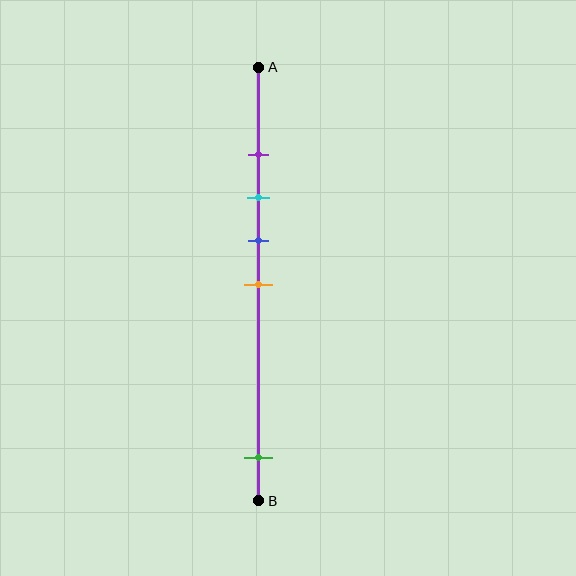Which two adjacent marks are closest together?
The purple and cyan marks are the closest adjacent pair.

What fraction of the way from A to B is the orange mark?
The orange mark is approximately 50% (0.5) of the way from A to B.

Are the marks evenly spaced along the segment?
No, the marks are not evenly spaced.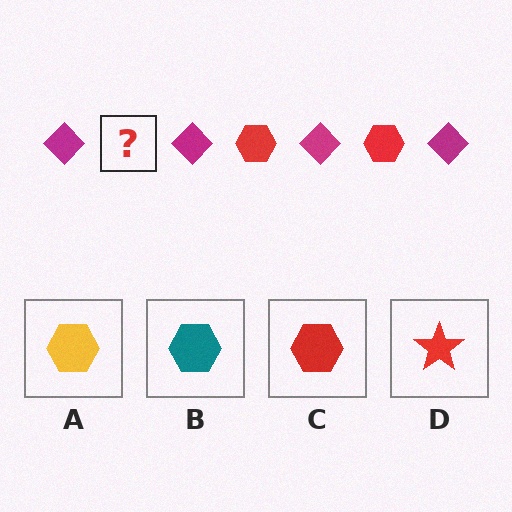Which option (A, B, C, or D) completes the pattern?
C.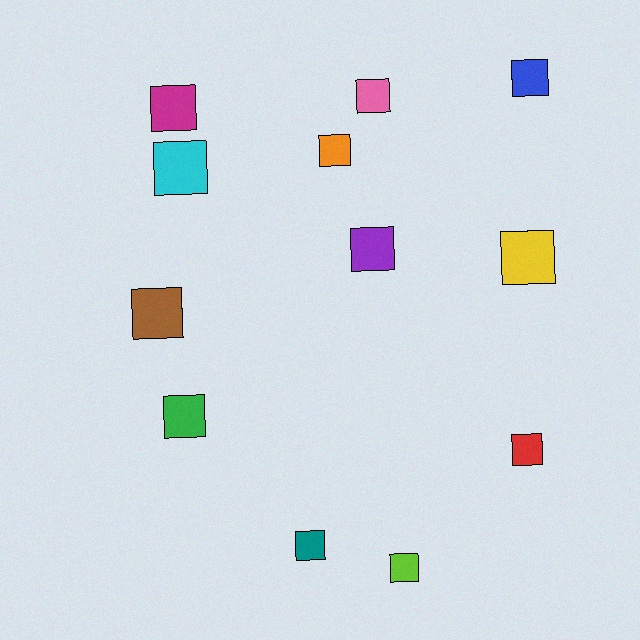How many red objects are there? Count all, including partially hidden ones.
There is 1 red object.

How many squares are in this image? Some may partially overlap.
There are 12 squares.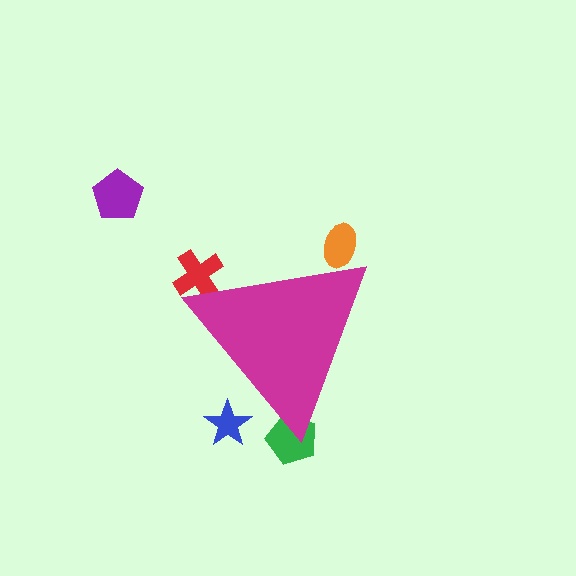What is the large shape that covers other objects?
A magenta triangle.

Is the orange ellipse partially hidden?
Yes, the orange ellipse is partially hidden behind the magenta triangle.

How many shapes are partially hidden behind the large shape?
4 shapes are partially hidden.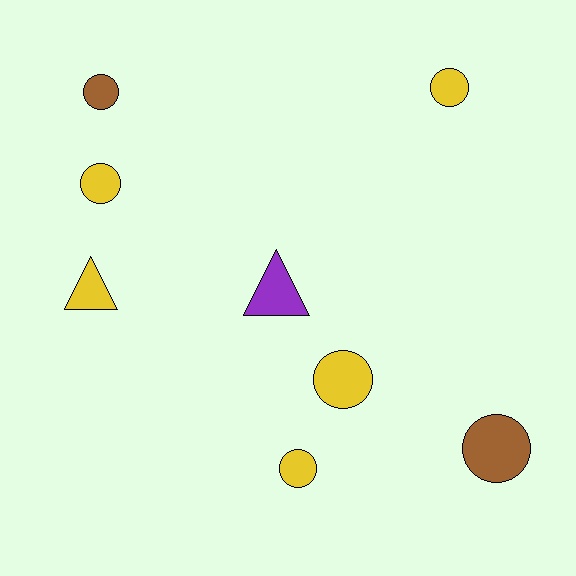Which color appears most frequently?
Yellow, with 5 objects.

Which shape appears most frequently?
Circle, with 6 objects.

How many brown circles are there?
There are 2 brown circles.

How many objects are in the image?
There are 8 objects.